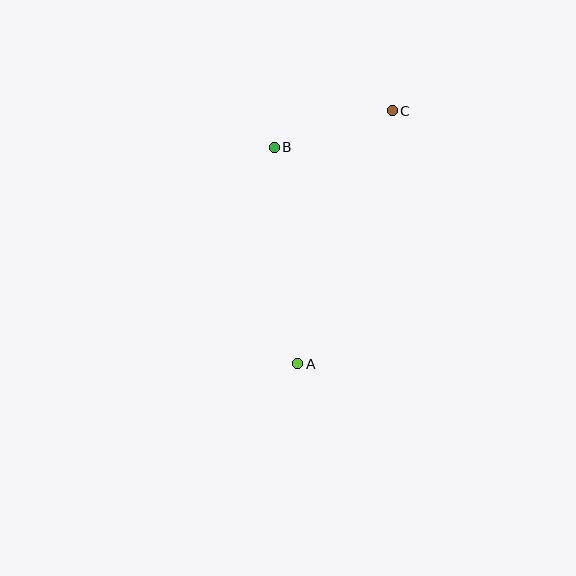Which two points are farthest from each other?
Points A and C are farthest from each other.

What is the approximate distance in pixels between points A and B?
The distance between A and B is approximately 218 pixels.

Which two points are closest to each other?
Points B and C are closest to each other.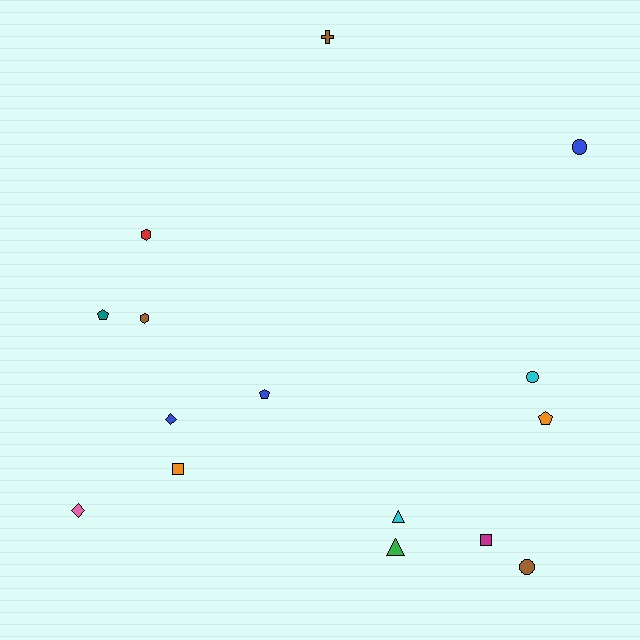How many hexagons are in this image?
There are 2 hexagons.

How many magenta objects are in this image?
There is 1 magenta object.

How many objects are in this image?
There are 15 objects.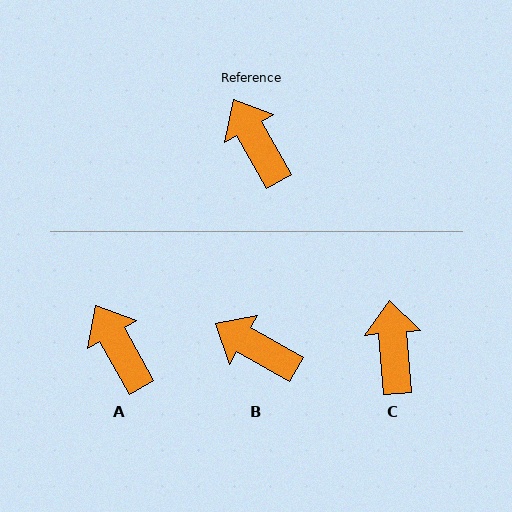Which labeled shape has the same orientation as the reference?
A.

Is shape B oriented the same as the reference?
No, it is off by about 31 degrees.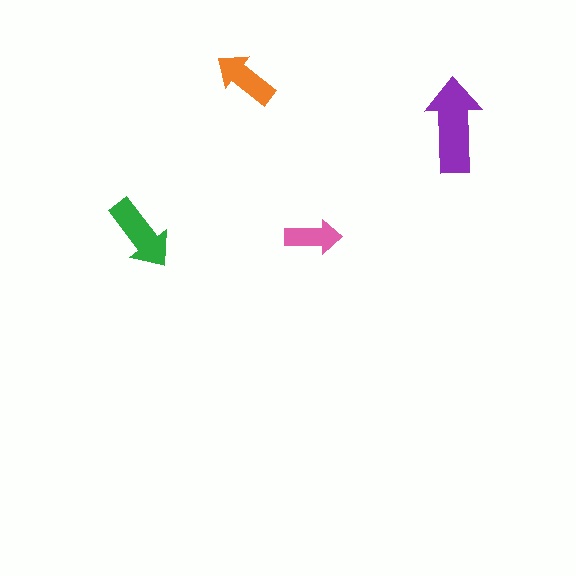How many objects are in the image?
There are 4 objects in the image.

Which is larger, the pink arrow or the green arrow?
The green one.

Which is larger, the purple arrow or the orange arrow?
The purple one.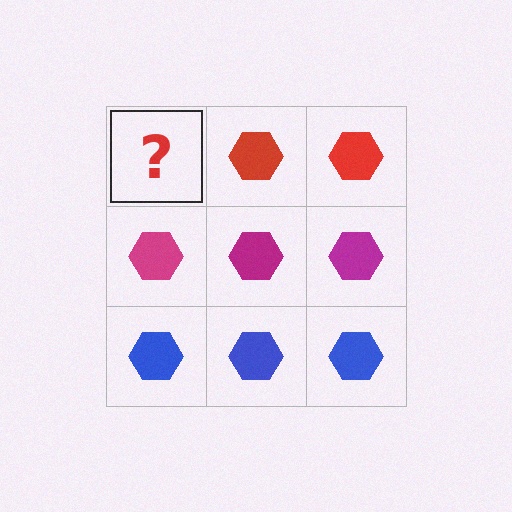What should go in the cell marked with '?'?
The missing cell should contain a red hexagon.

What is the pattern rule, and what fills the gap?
The rule is that each row has a consistent color. The gap should be filled with a red hexagon.